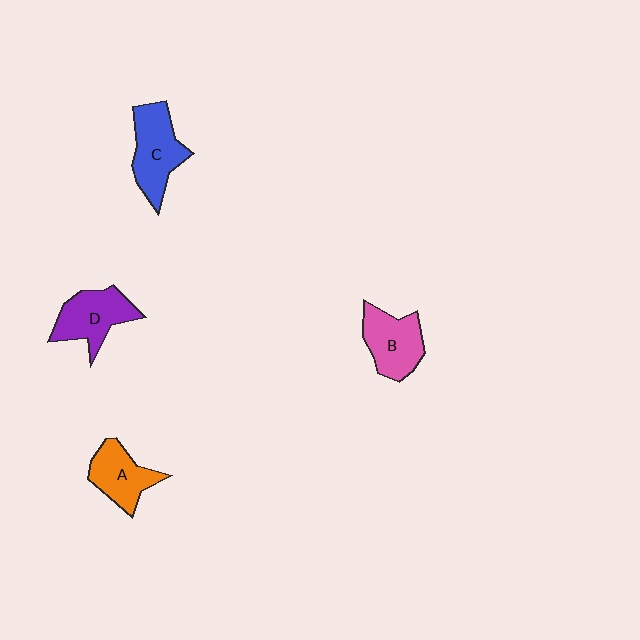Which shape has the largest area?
Shape C (blue).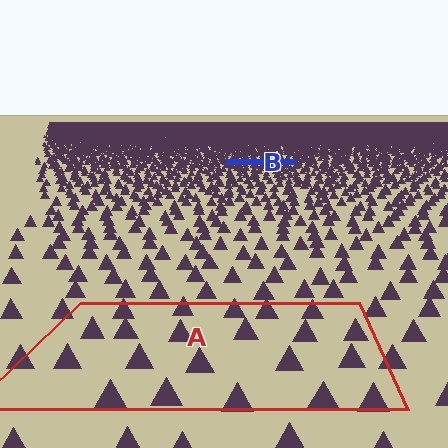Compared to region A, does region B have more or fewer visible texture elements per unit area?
Region B has more texture elements per unit area — they are packed more densely because it is farther away.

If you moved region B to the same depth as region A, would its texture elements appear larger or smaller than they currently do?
They would appear larger. At a closer depth, the same texture elements are projected at a bigger on-screen size.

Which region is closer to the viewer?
Region A is closer. The texture elements there are larger and more spread out.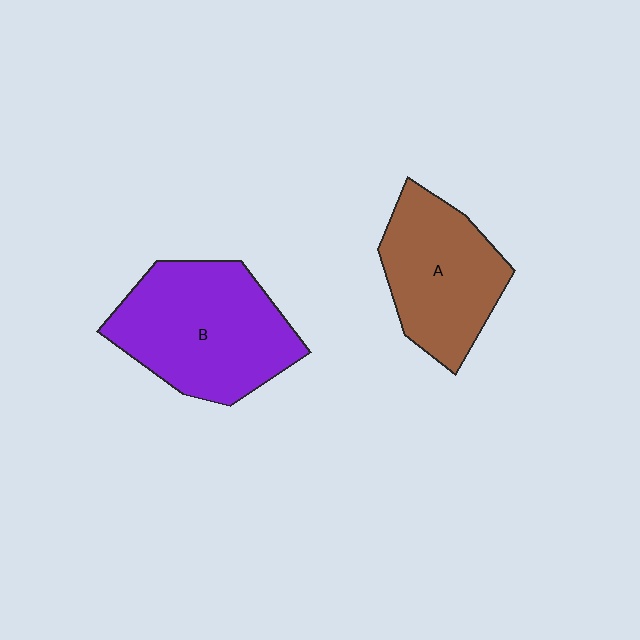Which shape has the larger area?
Shape B (purple).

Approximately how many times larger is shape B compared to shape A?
Approximately 1.3 times.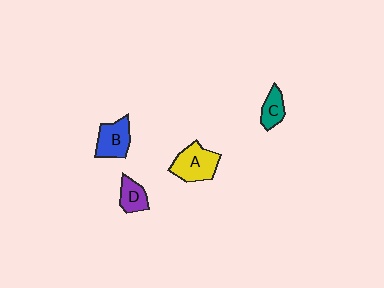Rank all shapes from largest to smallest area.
From largest to smallest: A (yellow), B (blue), D (purple), C (teal).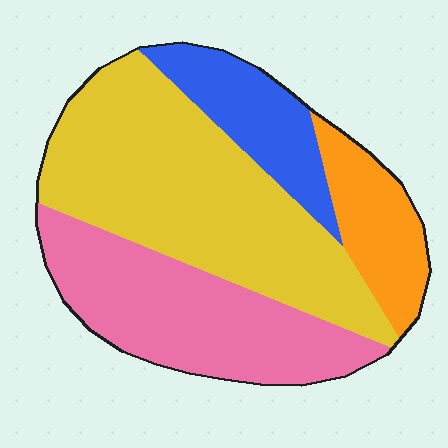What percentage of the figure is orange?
Orange takes up about one eighth (1/8) of the figure.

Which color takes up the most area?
Yellow, at roughly 45%.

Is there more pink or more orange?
Pink.